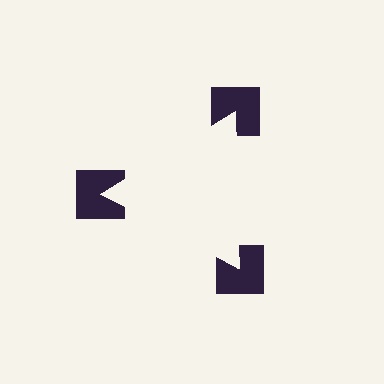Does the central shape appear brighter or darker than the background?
It typically appears slightly brighter than the background, even though no actual brightness change is drawn.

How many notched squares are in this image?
There are 3 — one at each vertex of the illusory triangle.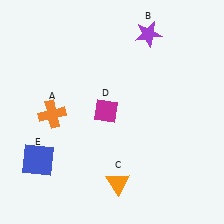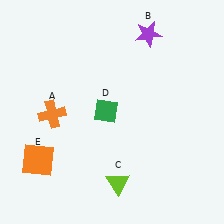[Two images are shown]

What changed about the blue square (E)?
In Image 1, E is blue. In Image 2, it changed to orange.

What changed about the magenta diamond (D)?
In Image 1, D is magenta. In Image 2, it changed to green.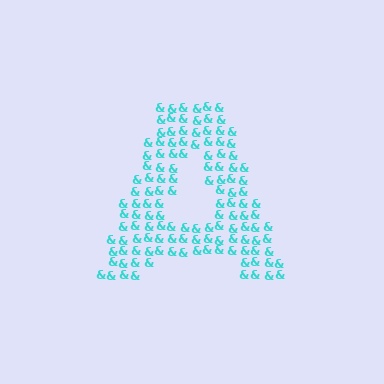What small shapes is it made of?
It is made of small ampersands.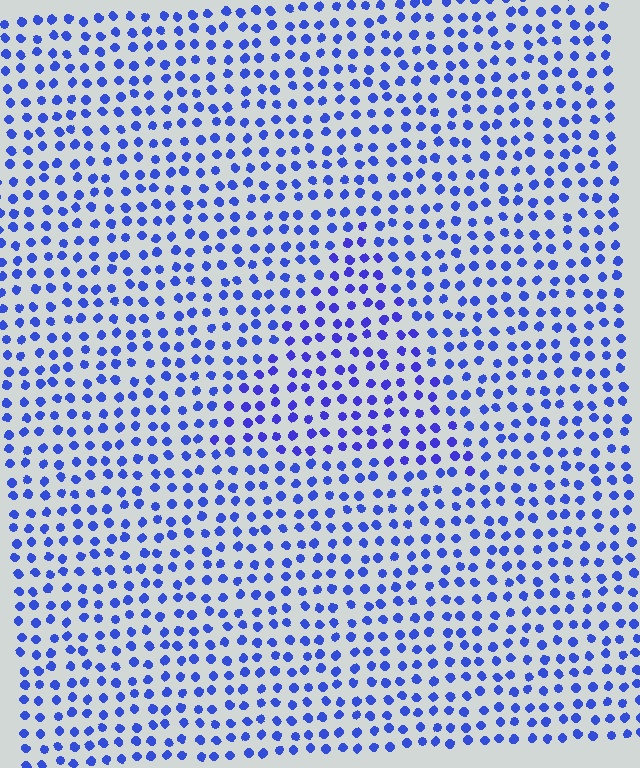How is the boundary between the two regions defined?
The boundary is defined purely by a slight shift in hue (about 15 degrees). Spacing, size, and orientation are identical on both sides.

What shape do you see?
I see a triangle.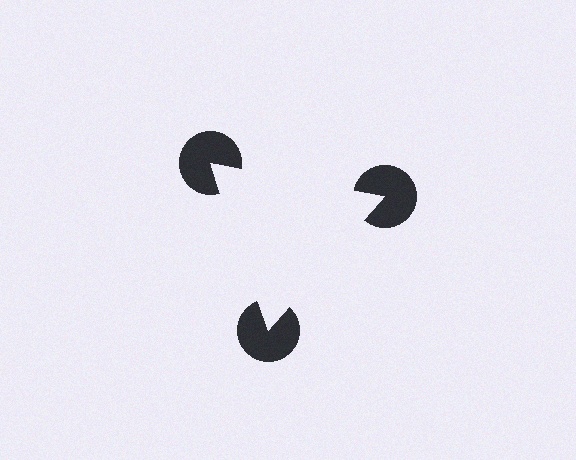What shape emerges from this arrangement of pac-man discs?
An illusory triangle — its edges are inferred from the aligned wedge cuts in the pac-man discs, not physically drawn.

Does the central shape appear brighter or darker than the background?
It typically appears slightly brighter than the background, even though no actual brightness change is drawn.